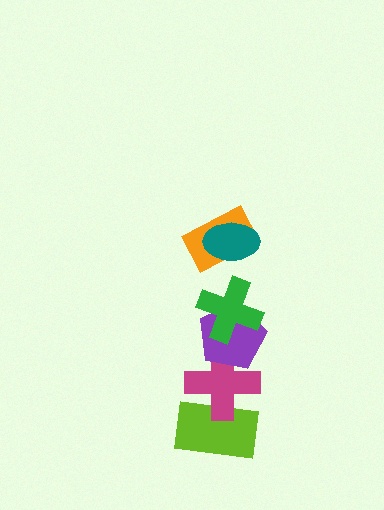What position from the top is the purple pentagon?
The purple pentagon is 4th from the top.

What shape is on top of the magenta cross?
The purple pentagon is on top of the magenta cross.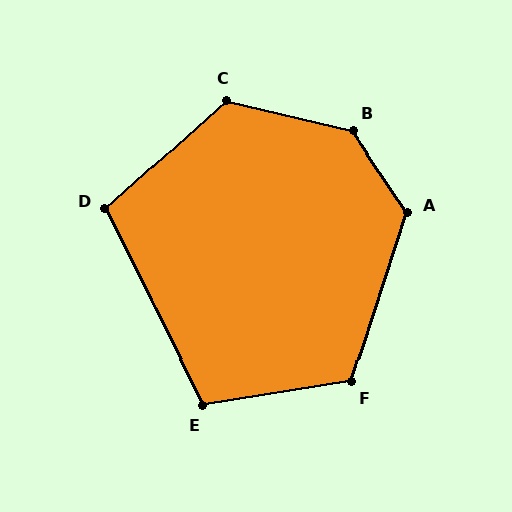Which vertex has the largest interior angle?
B, at approximately 138 degrees.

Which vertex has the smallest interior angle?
D, at approximately 105 degrees.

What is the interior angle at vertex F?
Approximately 117 degrees (obtuse).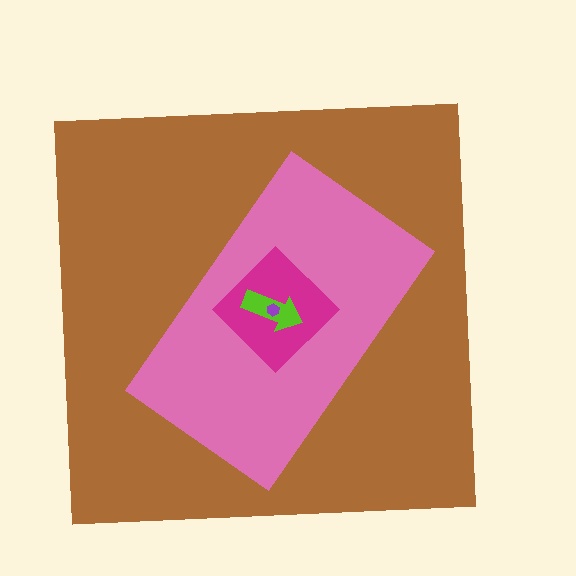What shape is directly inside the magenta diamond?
The lime arrow.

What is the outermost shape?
The brown square.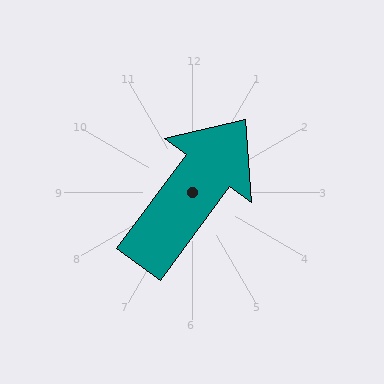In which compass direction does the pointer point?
Northeast.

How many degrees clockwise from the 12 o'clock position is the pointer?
Approximately 36 degrees.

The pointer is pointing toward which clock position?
Roughly 1 o'clock.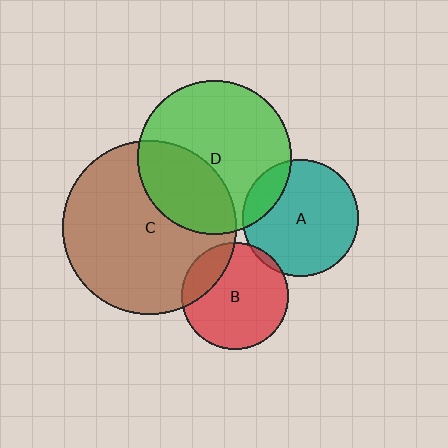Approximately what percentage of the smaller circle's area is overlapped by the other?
Approximately 35%.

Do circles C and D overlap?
Yes.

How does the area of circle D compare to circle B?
Approximately 2.1 times.